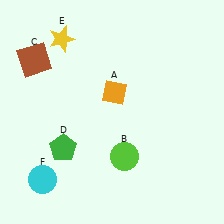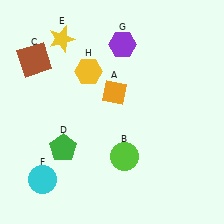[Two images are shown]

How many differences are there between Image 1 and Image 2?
There are 2 differences between the two images.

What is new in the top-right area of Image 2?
A purple hexagon (G) was added in the top-right area of Image 2.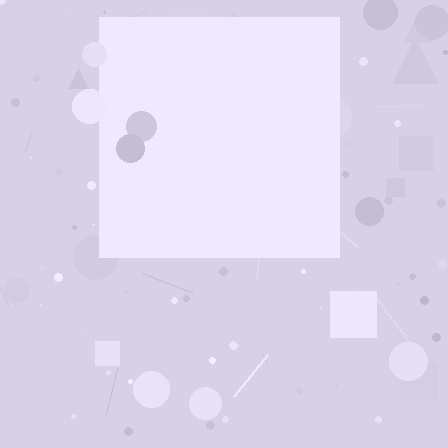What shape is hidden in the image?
A square is hidden in the image.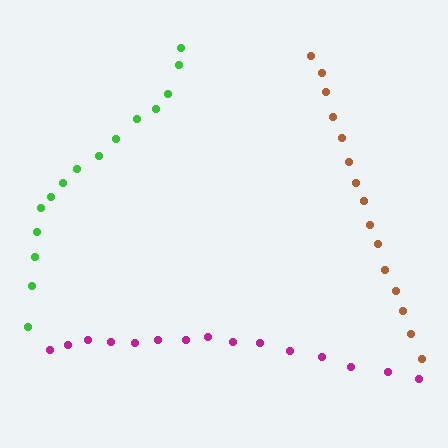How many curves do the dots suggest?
There are 3 distinct paths.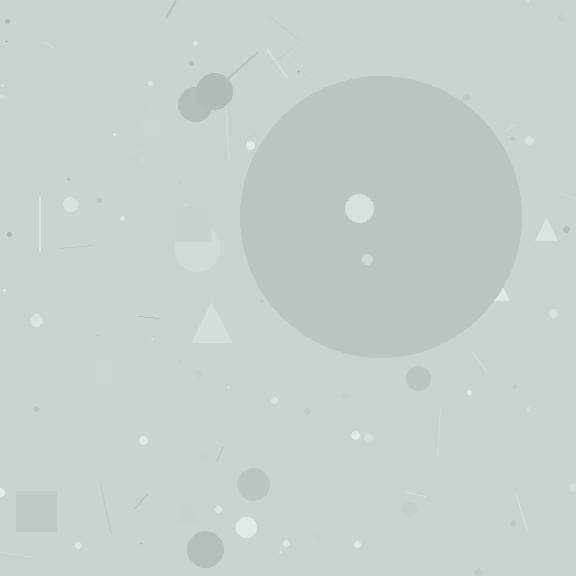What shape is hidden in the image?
A circle is hidden in the image.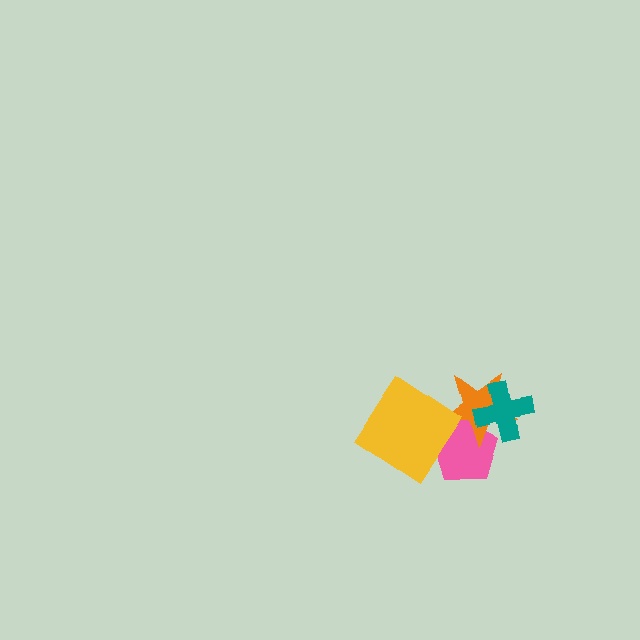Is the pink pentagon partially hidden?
Yes, it is partially covered by another shape.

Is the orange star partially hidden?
Yes, it is partially covered by another shape.